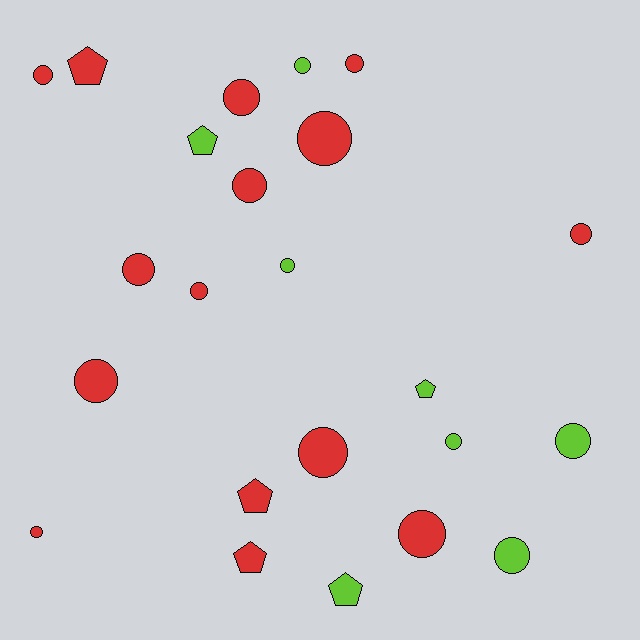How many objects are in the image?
There are 23 objects.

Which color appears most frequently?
Red, with 15 objects.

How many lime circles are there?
There are 5 lime circles.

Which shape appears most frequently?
Circle, with 17 objects.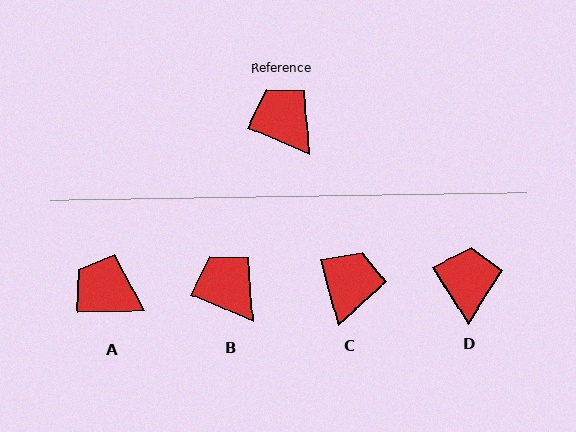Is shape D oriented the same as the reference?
No, it is off by about 37 degrees.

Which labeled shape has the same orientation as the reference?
B.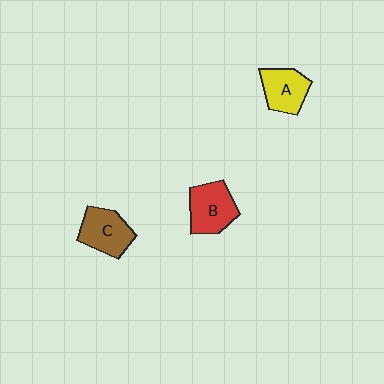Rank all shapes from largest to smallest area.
From largest to smallest: B (red), C (brown), A (yellow).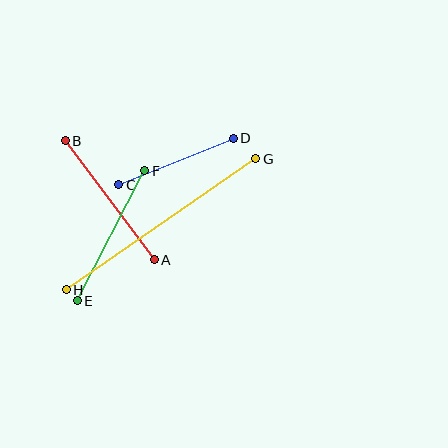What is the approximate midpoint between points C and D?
The midpoint is at approximately (176, 162) pixels.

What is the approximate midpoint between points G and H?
The midpoint is at approximately (161, 224) pixels.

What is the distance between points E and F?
The distance is approximately 146 pixels.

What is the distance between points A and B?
The distance is approximately 149 pixels.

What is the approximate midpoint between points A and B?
The midpoint is at approximately (110, 200) pixels.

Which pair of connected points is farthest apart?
Points G and H are farthest apart.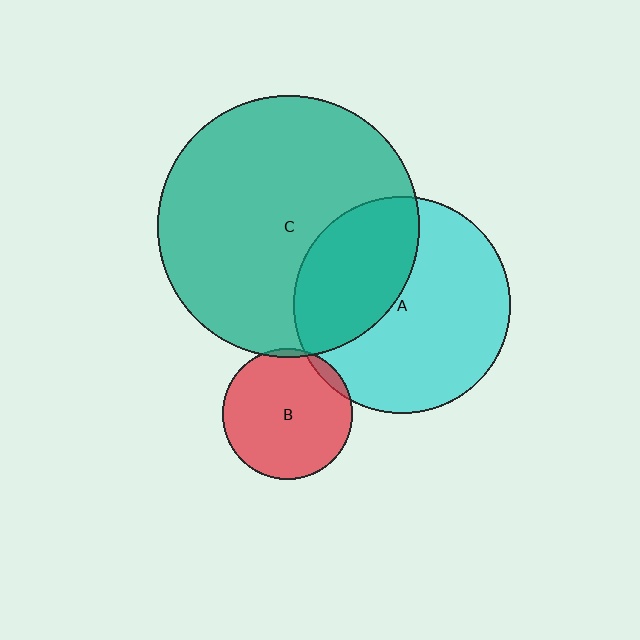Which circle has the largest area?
Circle C (teal).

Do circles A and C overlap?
Yes.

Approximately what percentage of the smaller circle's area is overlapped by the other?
Approximately 35%.